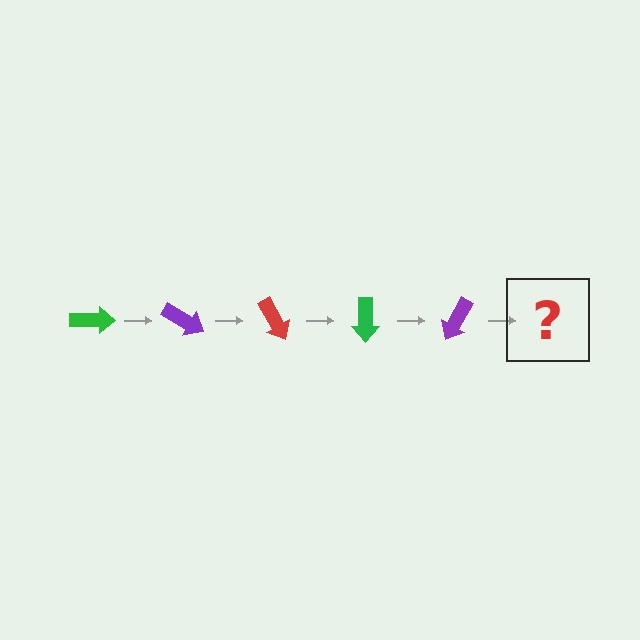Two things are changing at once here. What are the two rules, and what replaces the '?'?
The two rules are that it rotates 30 degrees each step and the color cycles through green, purple, and red. The '?' should be a red arrow, rotated 150 degrees from the start.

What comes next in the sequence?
The next element should be a red arrow, rotated 150 degrees from the start.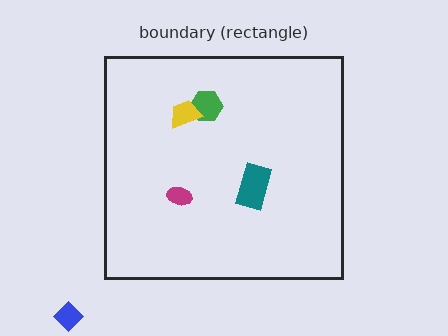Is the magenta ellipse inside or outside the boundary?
Inside.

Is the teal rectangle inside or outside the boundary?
Inside.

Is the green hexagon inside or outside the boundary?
Inside.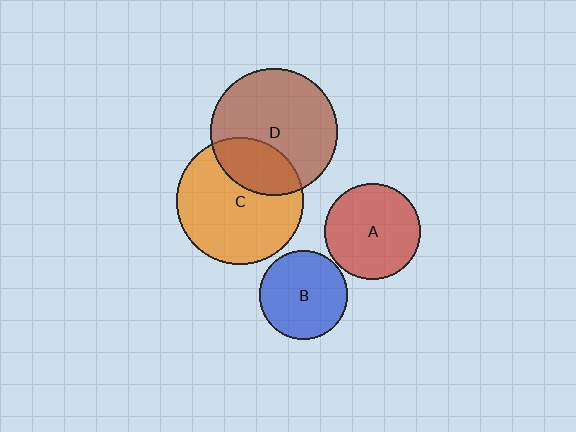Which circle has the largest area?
Circle D (brown).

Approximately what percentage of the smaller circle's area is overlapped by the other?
Approximately 30%.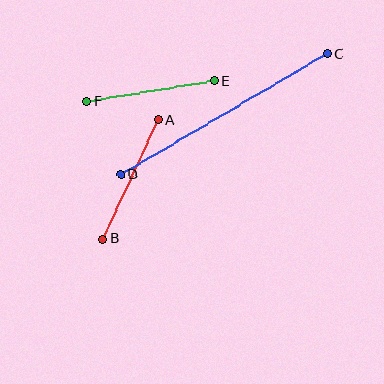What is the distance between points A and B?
The distance is approximately 131 pixels.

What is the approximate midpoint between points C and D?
The midpoint is at approximately (224, 114) pixels.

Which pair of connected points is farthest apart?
Points C and D are farthest apart.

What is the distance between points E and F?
The distance is approximately 129 pixels.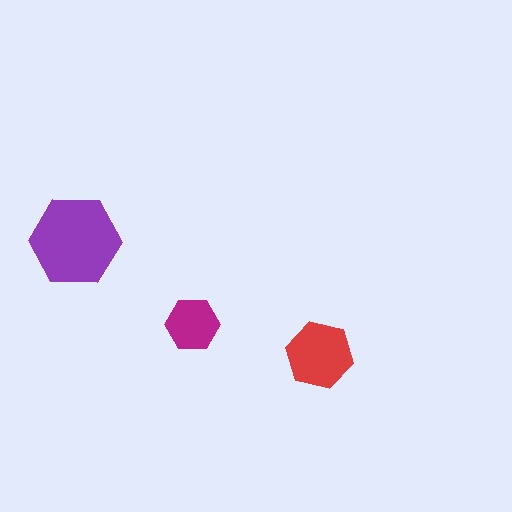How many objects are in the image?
There are 3 objects in the image.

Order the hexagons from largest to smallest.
the purple one, the red one, the magenta one.